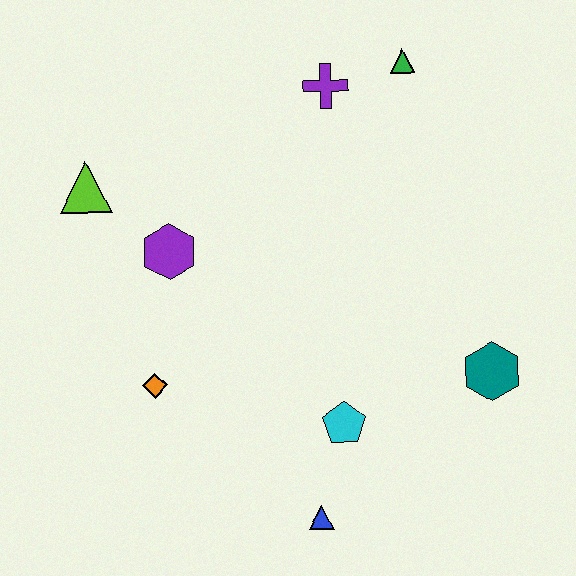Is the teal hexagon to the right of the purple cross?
Yes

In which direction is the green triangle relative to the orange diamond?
The green triangle is above the orange diamond.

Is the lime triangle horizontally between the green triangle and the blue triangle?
No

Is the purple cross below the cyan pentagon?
No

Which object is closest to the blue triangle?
The cyan pentagon is closest to the blue triangle.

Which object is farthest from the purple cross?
The blue triangle is farthest from the purple cross.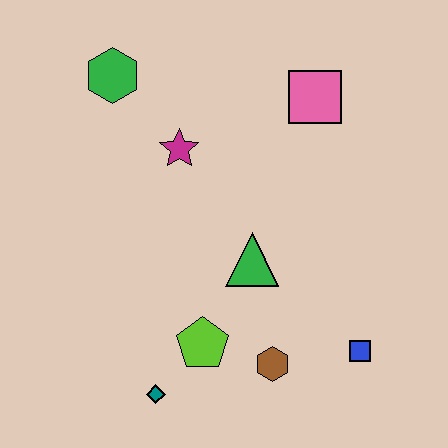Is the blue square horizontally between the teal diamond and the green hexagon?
No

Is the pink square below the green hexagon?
Yes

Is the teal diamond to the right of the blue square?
No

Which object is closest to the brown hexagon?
The lime pentagon is closest to the brown hexagon.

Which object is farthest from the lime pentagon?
The green hexagon is farthest from the lime pentagon.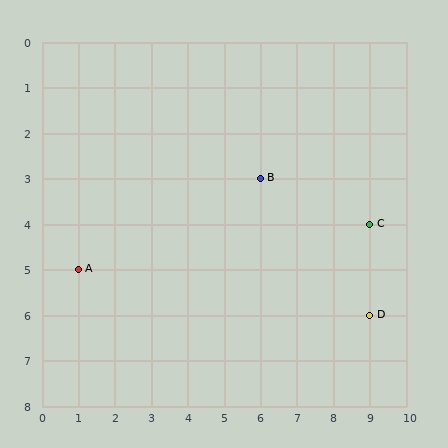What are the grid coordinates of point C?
Point C is at grid coordinates (9, 4).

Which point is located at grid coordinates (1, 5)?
Point A is at (1, 5).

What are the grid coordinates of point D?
Point D is at grid coordinates (9, 6).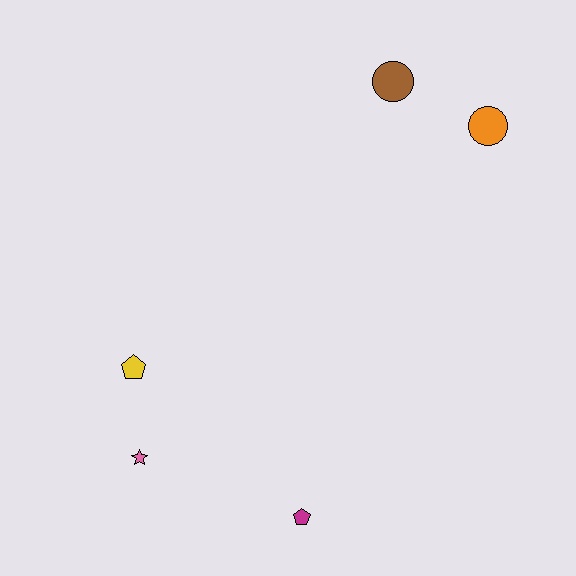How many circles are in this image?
There are 2 circles.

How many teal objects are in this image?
There are no teal objects.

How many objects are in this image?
There are 5 objects.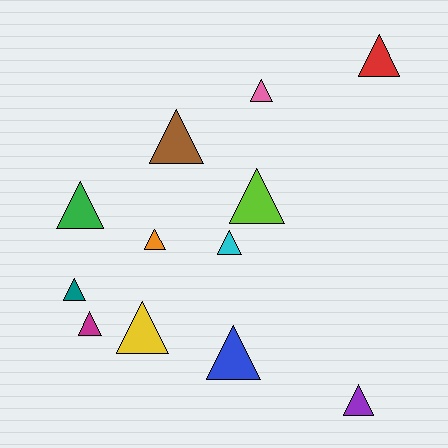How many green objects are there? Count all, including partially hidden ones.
There is 1 green object.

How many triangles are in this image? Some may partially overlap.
There are 12 triangles.